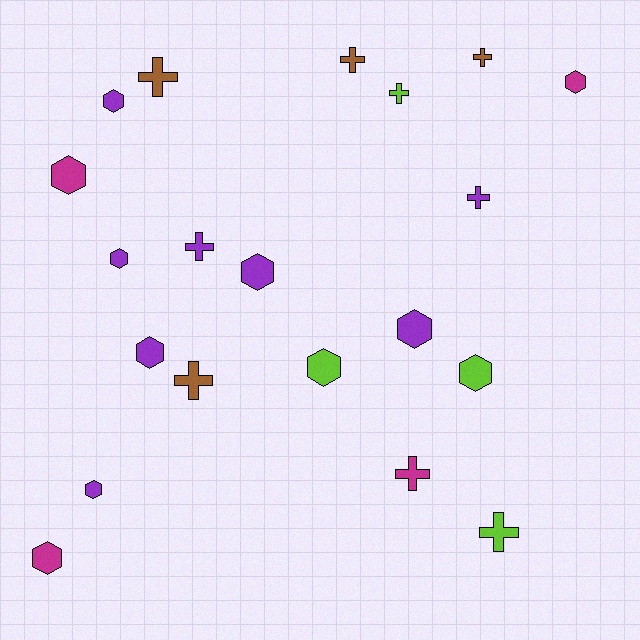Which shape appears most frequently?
Hexagon, with 11 objects.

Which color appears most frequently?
Purple, with 8 objects.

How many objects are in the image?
There are 20 objects.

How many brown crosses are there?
There are 4 brown crosses.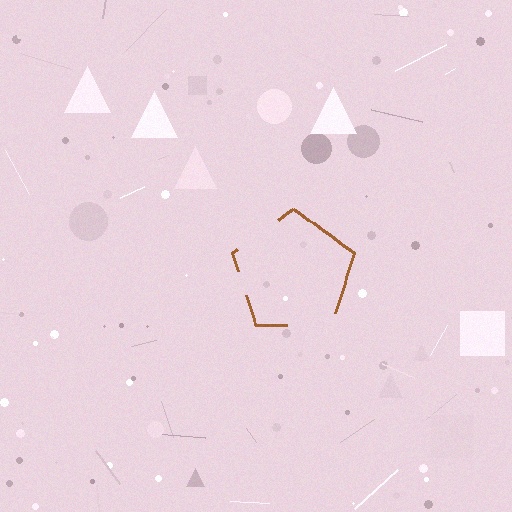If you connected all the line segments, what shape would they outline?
They would outline a pentagon.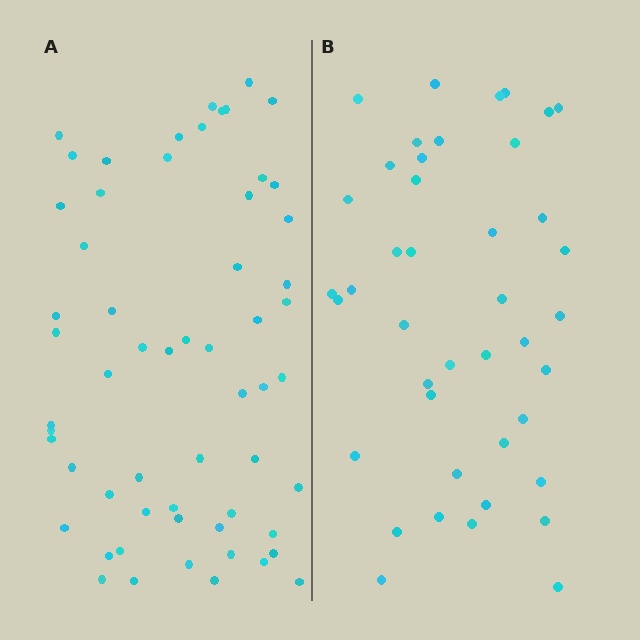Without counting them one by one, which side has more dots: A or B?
Region A (the left region) has more dots.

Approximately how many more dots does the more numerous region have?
Region A has approximately 15 more dots than region B.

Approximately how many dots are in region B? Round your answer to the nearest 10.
About 40 dots. (The exact count is 42, which rounds to 40.)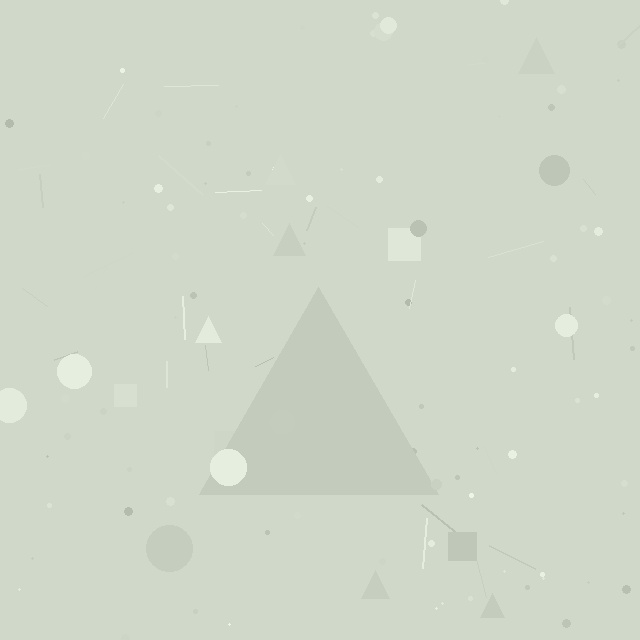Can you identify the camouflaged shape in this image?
The camouflaged shape is a triangle.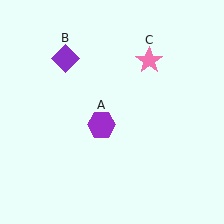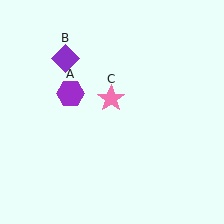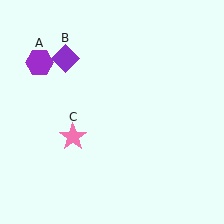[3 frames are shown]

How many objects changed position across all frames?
2 objects changed position: purple hexagon (object A), pink star (object C).